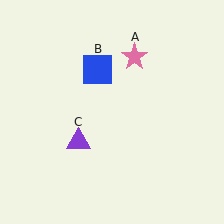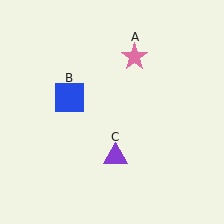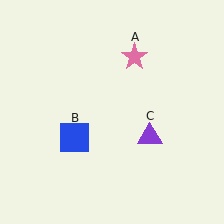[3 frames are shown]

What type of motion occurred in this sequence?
The blue square (object B), purple triangle (object C) rotated counterclockwise around the center of the scene.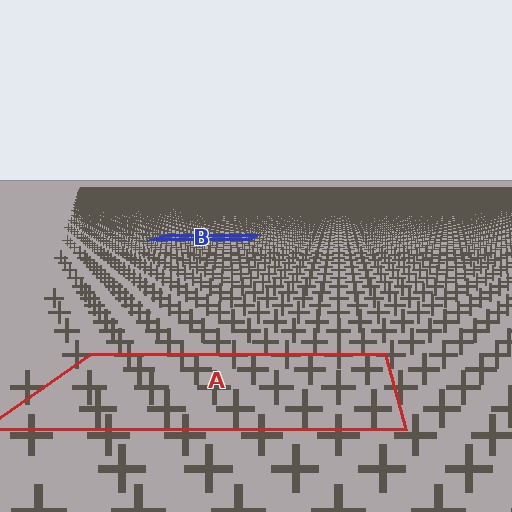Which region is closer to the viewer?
Region A is closer. The texture elements there are larger and more spread out.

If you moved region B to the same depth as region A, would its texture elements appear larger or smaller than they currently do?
They would appear larger. At a closer depth, the same texture elements are projected at a bigger on-screen size.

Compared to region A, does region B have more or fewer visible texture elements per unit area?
Region B has more texture elements per unit area — they are packed more densely because it is farther away.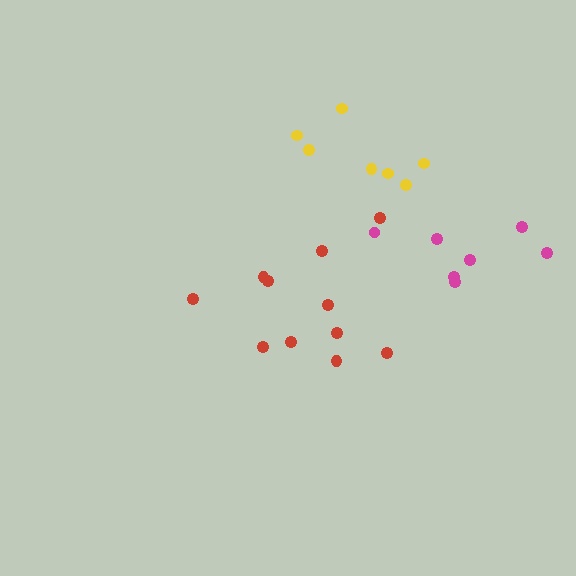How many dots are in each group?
Group 1: 7 dots, Group 2: 7 dots, Group 3: 11 dots (25 total).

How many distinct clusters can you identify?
There are 3 distinct clusters.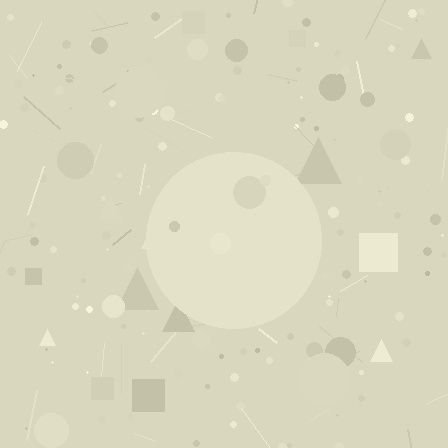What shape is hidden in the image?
A circle is hidden in the image.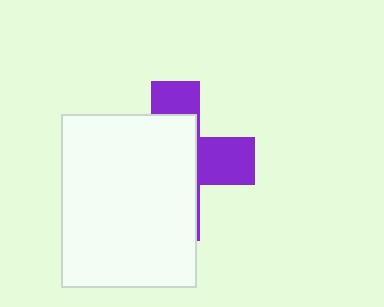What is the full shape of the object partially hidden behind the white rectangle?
The partially hidden object is a purple cross.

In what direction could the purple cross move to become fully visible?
The purple cross could move right. That would shift it out from behind the white rectangle entirely.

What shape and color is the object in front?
The object in front is a white rectangle.